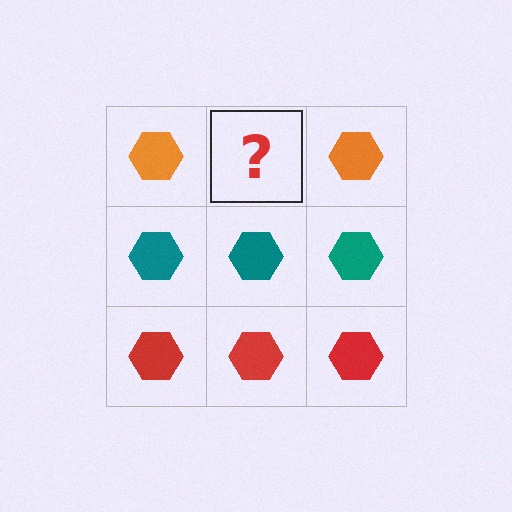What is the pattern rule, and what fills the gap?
The rule is that each row has a consistent color. The gap should be filled with an orange hexagon.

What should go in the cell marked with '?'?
The missing cell should contain an orange hexagon.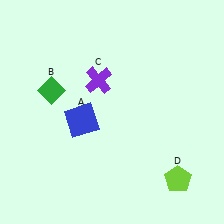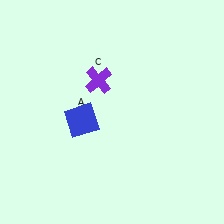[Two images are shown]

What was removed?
The green diamond (B), the lime pentagon (D) were removed in Image 2.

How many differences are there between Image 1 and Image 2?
There are 2 differences between the two images.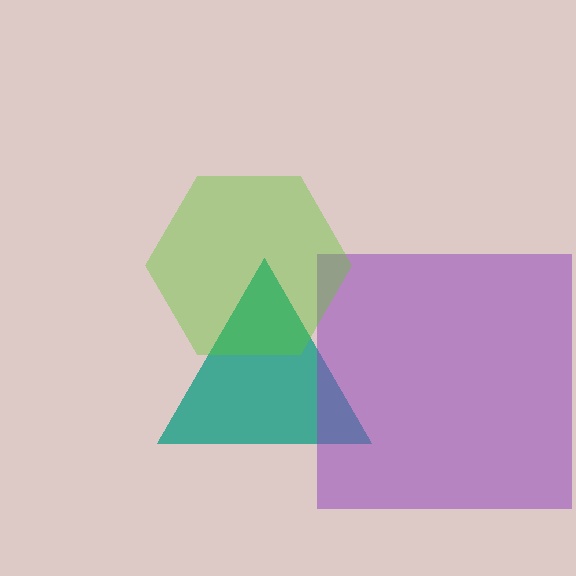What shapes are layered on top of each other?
The layered shapes are: a teal triangle, a purple square, a lime hexagon.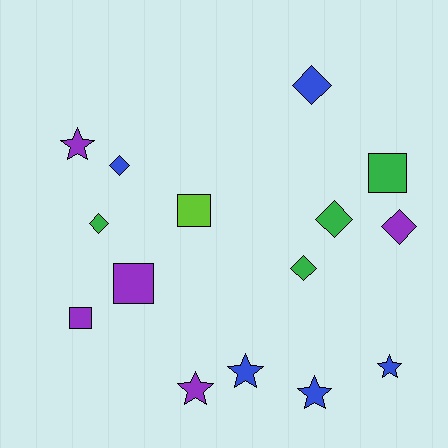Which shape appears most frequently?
Diamond, with 6 objects.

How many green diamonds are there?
There are 3 green diamonds.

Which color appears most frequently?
Blue, with 5 objects.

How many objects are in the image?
There are 15 objects.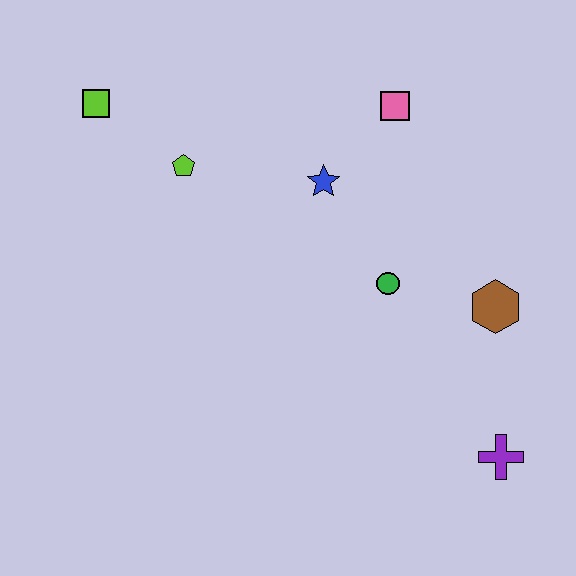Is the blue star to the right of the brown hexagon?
No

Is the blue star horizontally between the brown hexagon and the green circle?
No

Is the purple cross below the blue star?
Yes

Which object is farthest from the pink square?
The purple cross is farthest from the pink square.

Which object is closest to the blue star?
The pink square is closest to the blue star.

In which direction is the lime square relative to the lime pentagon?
The lime square is to the left of the lime pentagon.